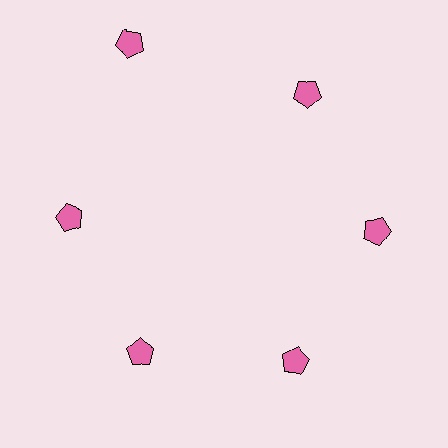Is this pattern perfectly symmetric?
No. The 6 pink pentagons are arranged in a ring, but one element near the 11 o'clock position is pushed outward from the center, breaking the 6-fold rotational symmetry.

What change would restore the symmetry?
The symmetry would be restored by moving it inward, back onto the ring so that all 6 pentagons sit at equal angles and equal distance from the center.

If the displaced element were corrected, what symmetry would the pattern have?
It would have 6-fold rotational symmetry — the pattern would map onto itself every 60 degrees.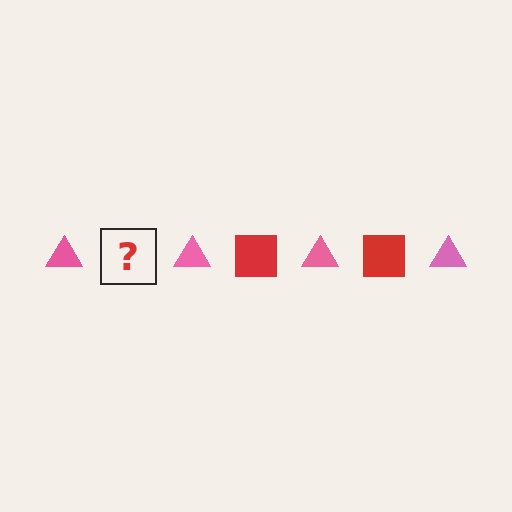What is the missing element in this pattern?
The missing element is a red square.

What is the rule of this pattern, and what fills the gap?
The rule is that the pattern alternates between pink triangle and red square. The gap should be filled with a red square.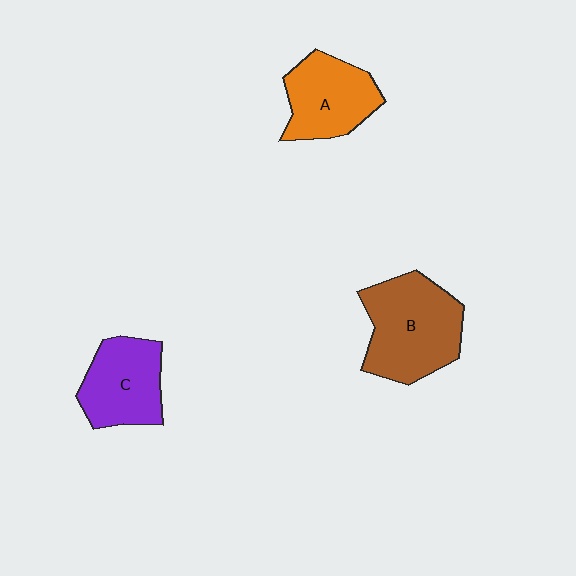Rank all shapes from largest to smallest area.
From largest to smallest: B (brown), A (orange), C (purple).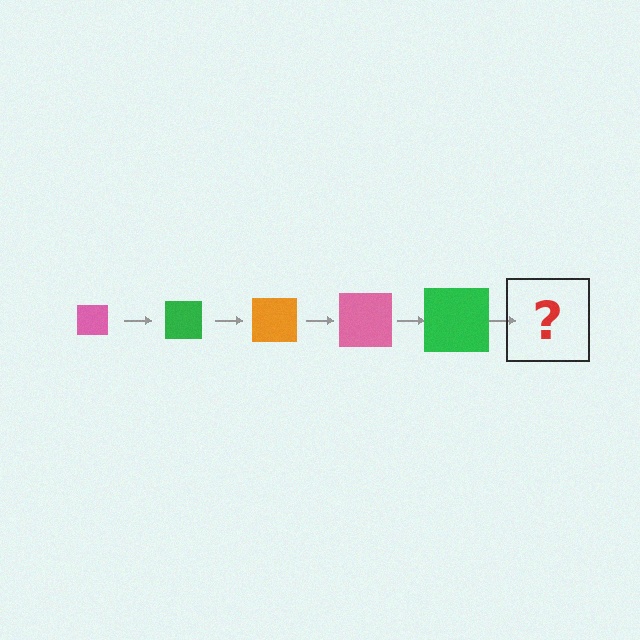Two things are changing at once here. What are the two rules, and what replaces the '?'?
The two rules are that the square grows larger each step and the color cycles through pink, green, and orange. The '?' should be an orange square, larger than the previous one.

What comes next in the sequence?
The next element should be an orange square, larger than the previous one.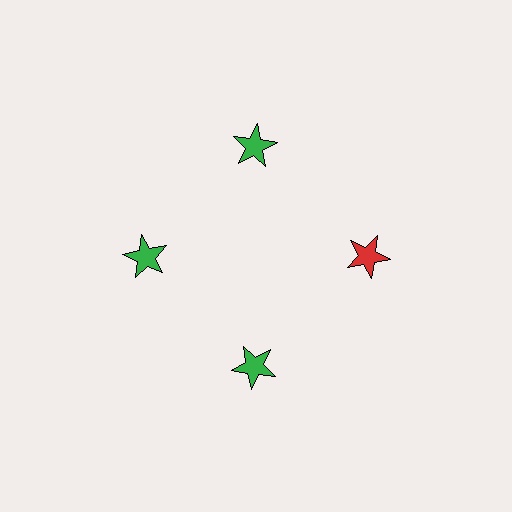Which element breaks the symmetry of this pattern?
The red star at roughly the 3 o'clock position breaks the symmetry. All other shapes are green stars.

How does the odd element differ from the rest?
It has a different color: red instead of green.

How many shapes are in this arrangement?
There are 4 shapes arranged in a ring pattern.